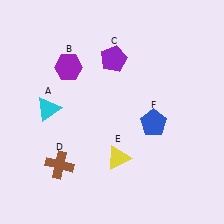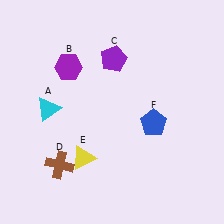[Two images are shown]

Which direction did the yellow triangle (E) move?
The yellow triangle (E) moved left.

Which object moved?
The yellow triangle (E) moved left.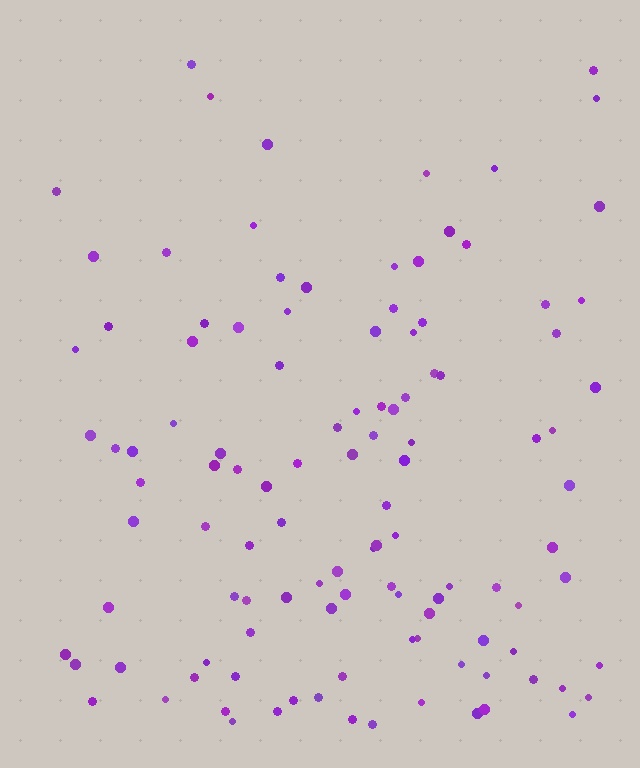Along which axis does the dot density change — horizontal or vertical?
Vertical.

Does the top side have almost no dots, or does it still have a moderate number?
Still a moderate number, just noticeably fewer than the bottom.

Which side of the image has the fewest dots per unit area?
The top.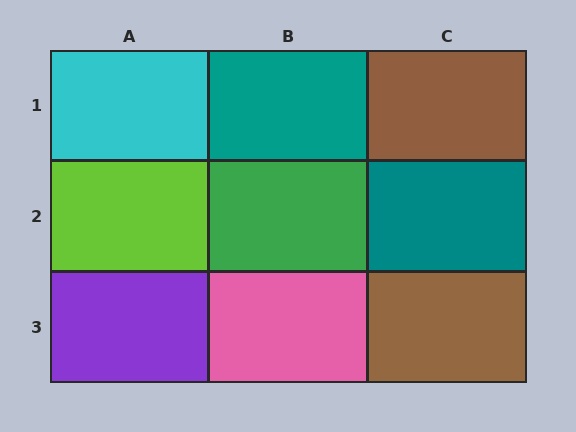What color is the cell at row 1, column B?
Teal.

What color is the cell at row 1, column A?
Cyan.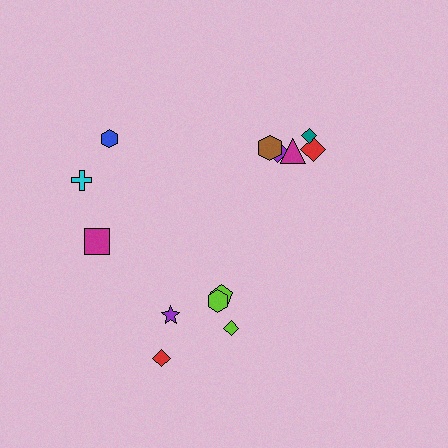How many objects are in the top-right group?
There are 5 objects.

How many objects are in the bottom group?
There are 5 objects.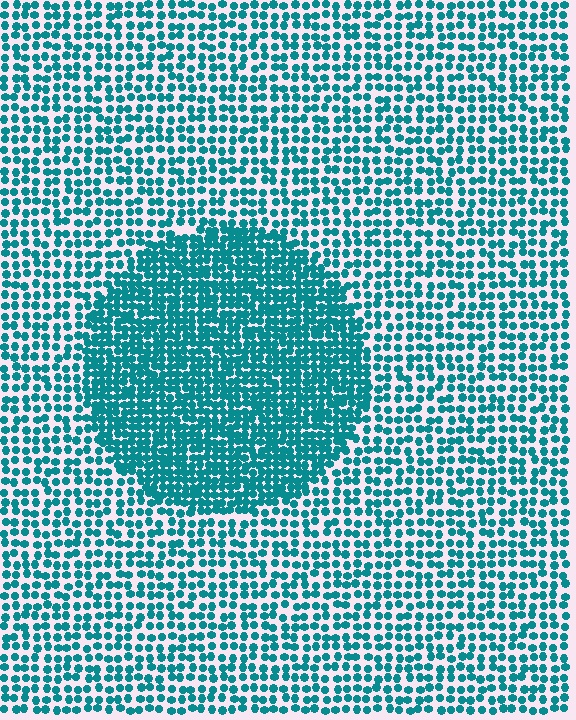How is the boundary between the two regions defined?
The boundary is defined by a change in element density (approximately 1.9x ratio). All elements are the same color, size, and shape.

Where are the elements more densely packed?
The elements are more densely packed inside the circle boundary.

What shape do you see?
I see a circle.